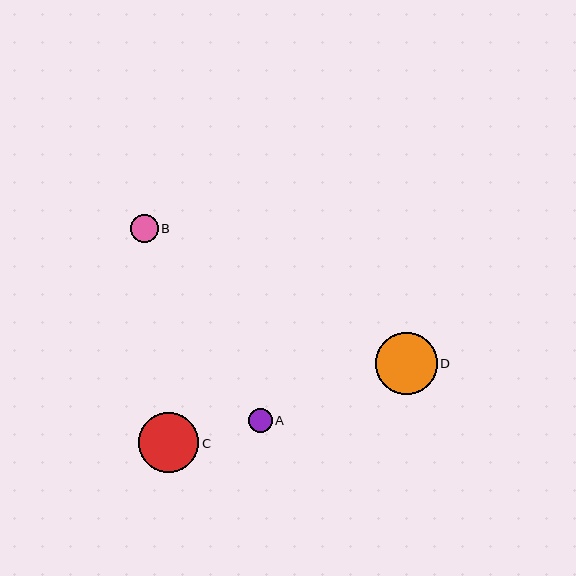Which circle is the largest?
Circle D is the largest with a size of approximately 62 pixels.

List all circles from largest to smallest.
From largest to smallest: D, C, B, A.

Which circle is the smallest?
Circle A is the smallest with a size of approximately 24 pixels.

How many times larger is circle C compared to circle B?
Circle C is approximately 2.2 times the size of circle B.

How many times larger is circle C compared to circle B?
Circle C is approximately 2.2 times the size of circle B.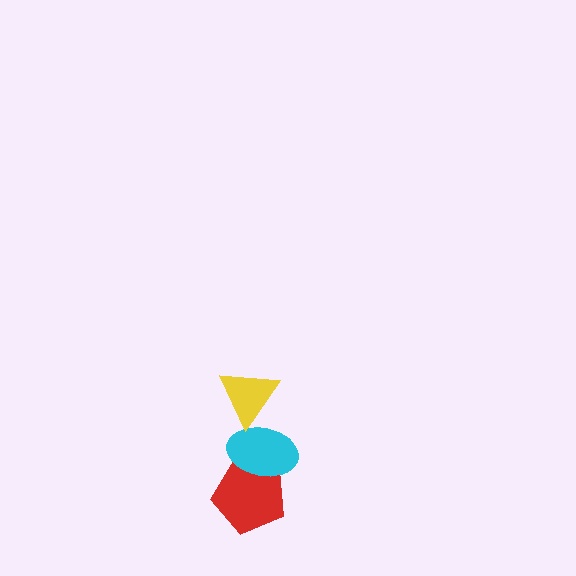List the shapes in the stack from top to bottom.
From top to bottom: the yellow triangle, the cyan ellipse, the red pentagon.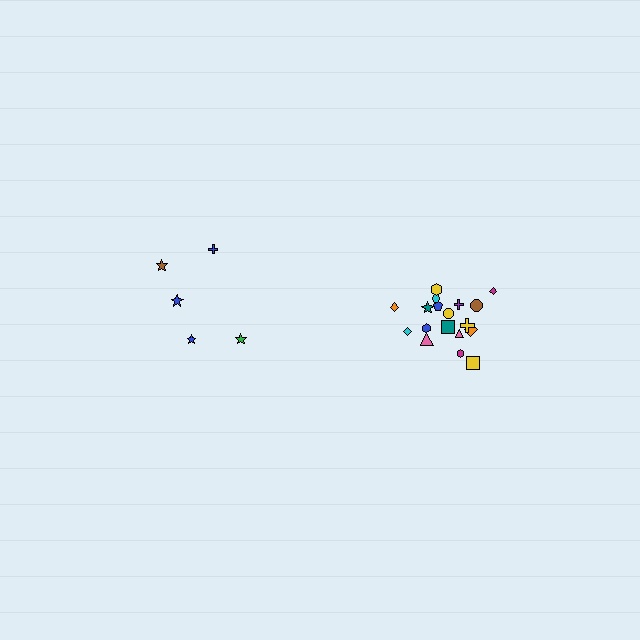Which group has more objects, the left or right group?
The right group.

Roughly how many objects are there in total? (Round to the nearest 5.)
Roughly 25 objects in total.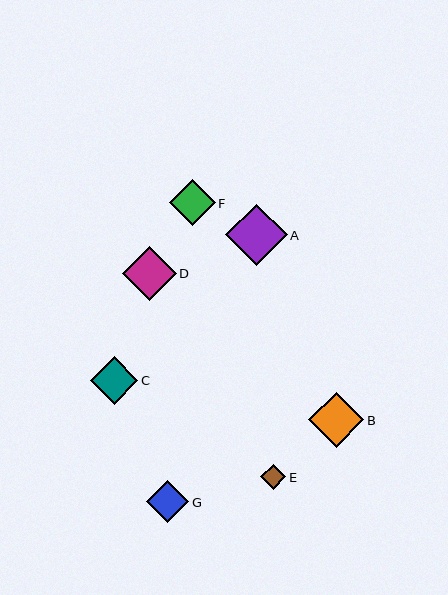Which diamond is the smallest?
Diamond E is the smallest with a size of approximately 26 pixels.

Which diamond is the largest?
Diamond A is the largest with a size of approximately 61 pixels.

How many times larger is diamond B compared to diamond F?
Diamond B is approximately 1.2 times the size of diamond F.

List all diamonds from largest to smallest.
From largest to smallest: A, B, D, C, F, G, E.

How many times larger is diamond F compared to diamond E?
Diamond F is approximately 1.8 times the size of diamond E.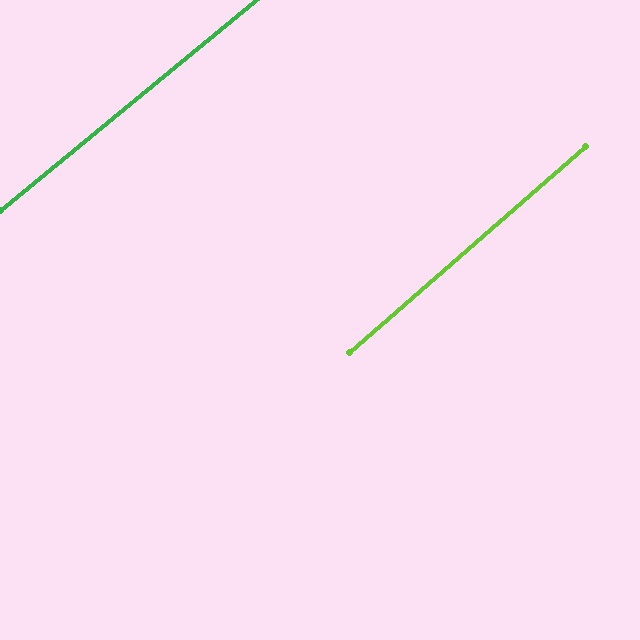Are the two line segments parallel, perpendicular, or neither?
Parallel — their directions differ by only 1.6°.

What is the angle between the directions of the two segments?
Approximately 2 degrees.